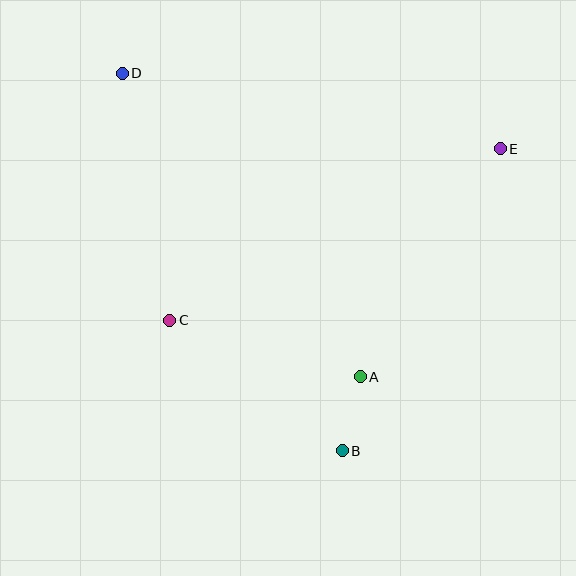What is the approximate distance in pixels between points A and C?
The distance between A and C is approximately 199 pixels.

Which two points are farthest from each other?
Points B and D are farthest from each other.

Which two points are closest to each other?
Points A and B are closest to each other.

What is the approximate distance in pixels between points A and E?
The distance between A and E is approximately 268 pixels.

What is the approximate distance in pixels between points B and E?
The distance between B and E is approximately 341 pixels.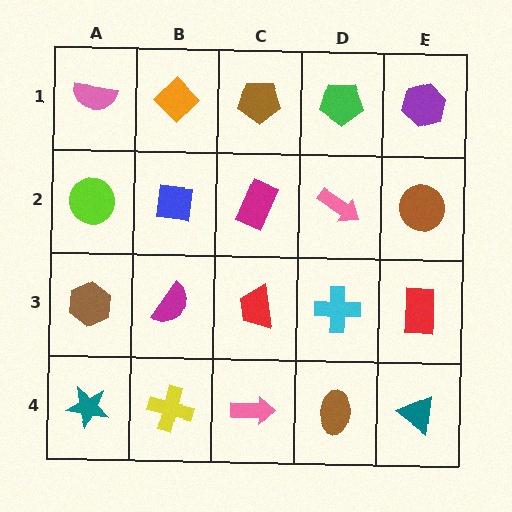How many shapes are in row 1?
5 shapes.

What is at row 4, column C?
A pink arrow.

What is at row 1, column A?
A pink semicircle.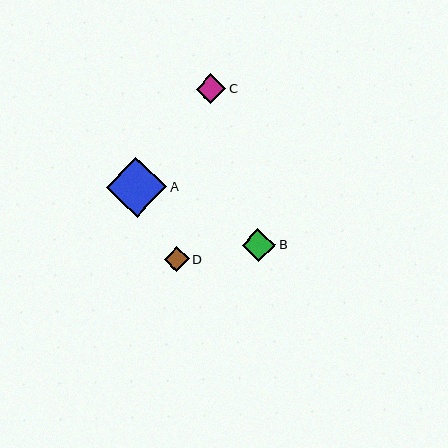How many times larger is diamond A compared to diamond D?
Diamond A is approximately 2.4 times the size of diamond D.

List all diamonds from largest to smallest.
From largest to smallest: A, B, C, D.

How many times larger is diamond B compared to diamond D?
Diamond B is approximately 1.3 times the size of diamond D.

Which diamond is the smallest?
Diamond D is the smallest with a size of approximately 25 pixels.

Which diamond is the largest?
Diamond A is the largest with a size of approximately 60 pixels.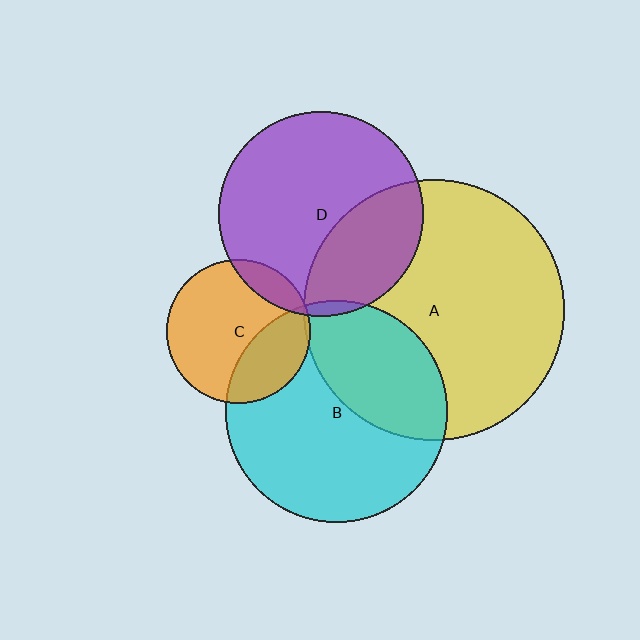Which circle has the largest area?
Circle A (yellow).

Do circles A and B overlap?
Yes.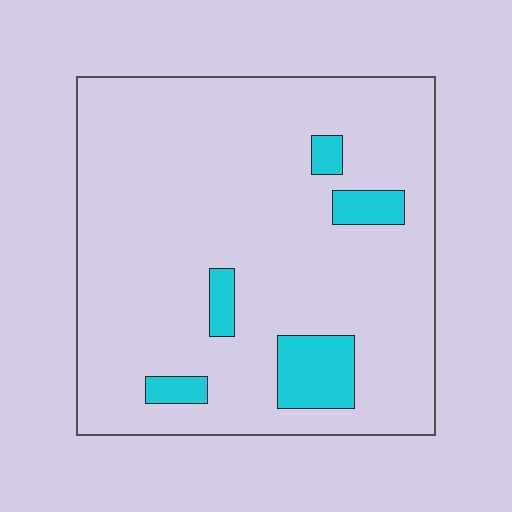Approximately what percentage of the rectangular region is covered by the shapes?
Approximately 10%.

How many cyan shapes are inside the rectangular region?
5.